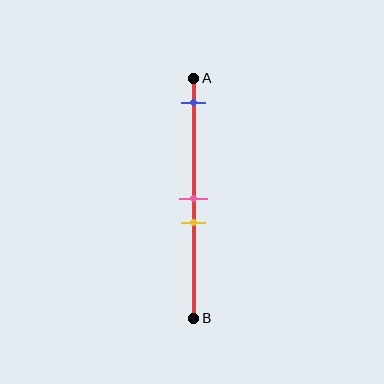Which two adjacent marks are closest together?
The pink and yellow marks are the closest adjacent pair.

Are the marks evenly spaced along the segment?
No, the marks are not evenly spaced.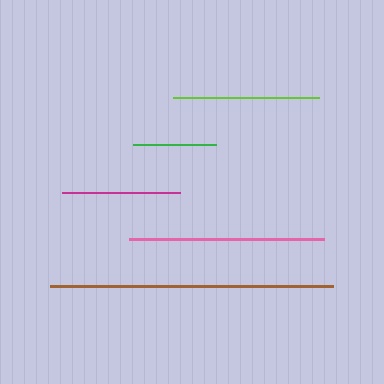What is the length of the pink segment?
The pink segment is approximately 195 pixels long.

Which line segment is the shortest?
The green line is the shortest at approximately 83 pixels.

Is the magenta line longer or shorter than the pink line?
The pink line is longer than the magenta line.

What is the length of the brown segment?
The brown segment is approximately 284 pixels long.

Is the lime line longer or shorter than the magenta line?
The lime line is longer than the magenta line.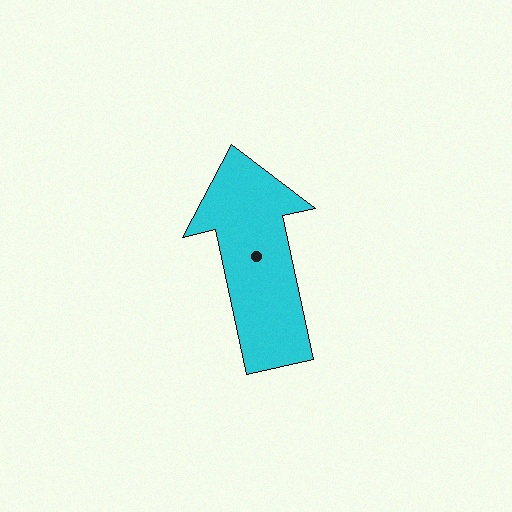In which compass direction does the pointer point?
North.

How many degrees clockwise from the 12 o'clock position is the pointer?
Approximately 348 degrees.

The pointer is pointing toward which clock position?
Roughly 12 o'clock.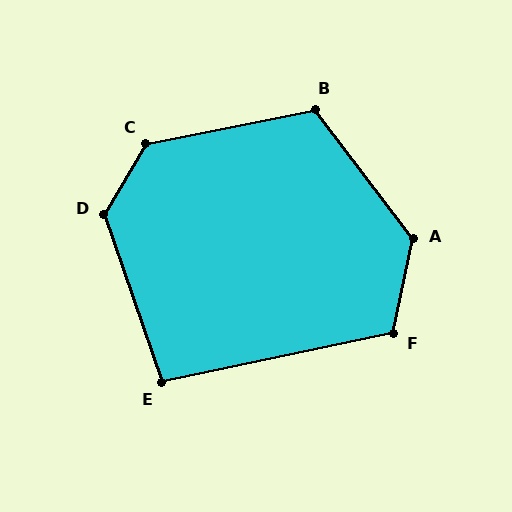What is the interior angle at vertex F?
Approximately 113 degrees (obtuse).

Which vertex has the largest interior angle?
C, at approximately 132 degrees.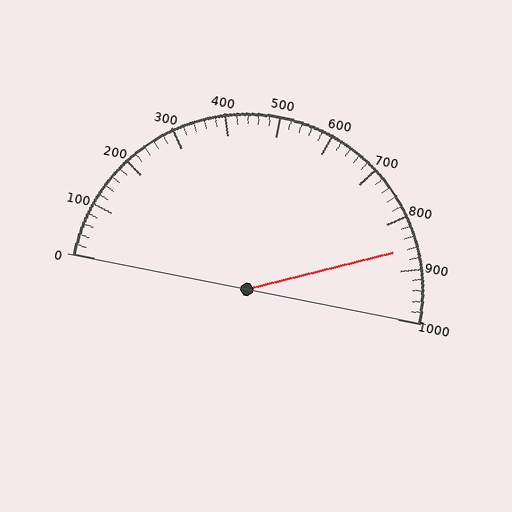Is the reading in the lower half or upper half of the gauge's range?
The reading is in the upper half of the range (0 to 1000).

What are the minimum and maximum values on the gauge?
The gauge ranges from 0 to 1000.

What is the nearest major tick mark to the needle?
The nearest major tick mark is 900.